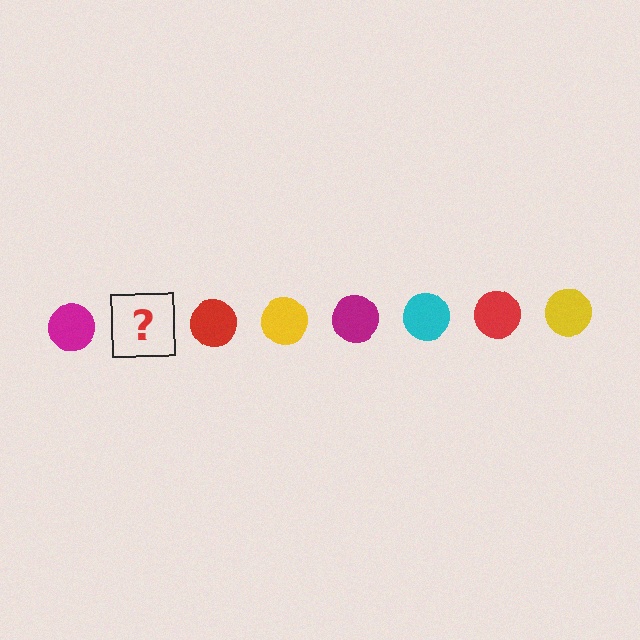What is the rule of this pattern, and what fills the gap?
The rule is that the pattern cycles through magenta, cyan, red, yellow circles. The gap should be filled with a cyan circle.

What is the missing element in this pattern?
The missing element is a cyan circle.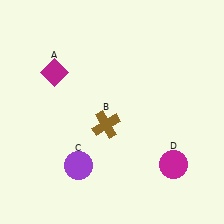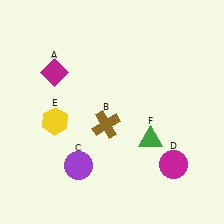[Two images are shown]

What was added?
A yellow hexagon (E), a green triangle (F) were added in Image 2.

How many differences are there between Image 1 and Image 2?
There are 2 differences between the two images.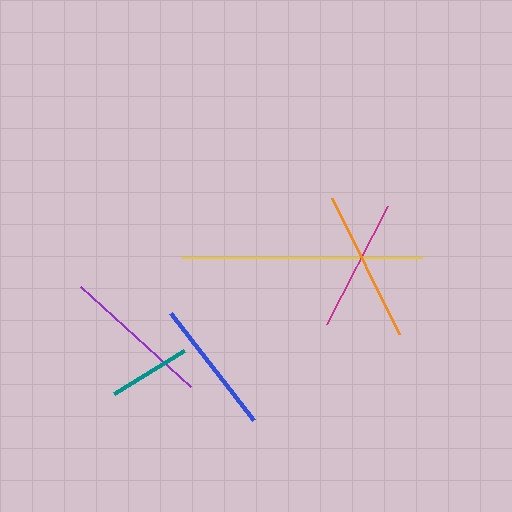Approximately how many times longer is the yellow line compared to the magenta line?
The yellow line is approximately 1.8 times the length of the magenta line.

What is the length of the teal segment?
The teal segment is approximately 82 pixels long.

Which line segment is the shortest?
The teal line is the shortest at approximately 82 pixels.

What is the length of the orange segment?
The orange segment is approximately 152 pixels long.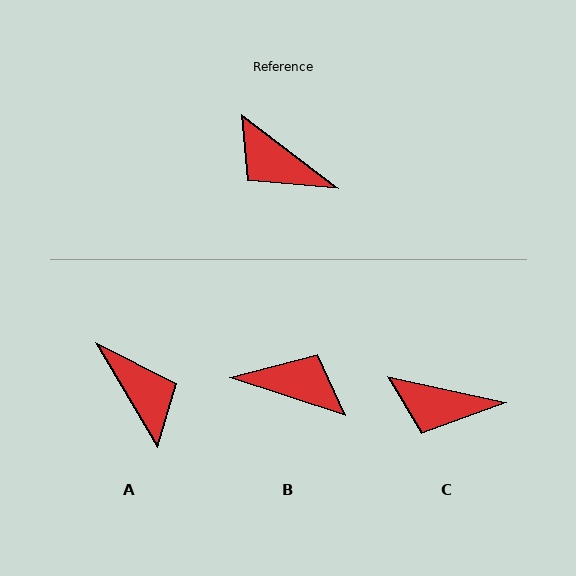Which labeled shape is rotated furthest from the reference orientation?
B, about 161 degrees away.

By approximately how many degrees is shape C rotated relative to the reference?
Approximately 25 degrees counter-clockwise.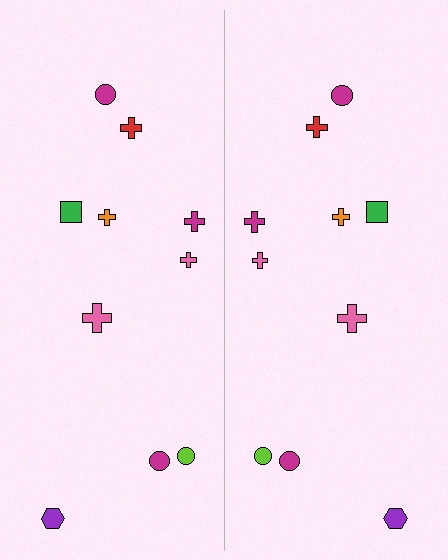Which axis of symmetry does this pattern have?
The pattern has a vertical axis of symmetry running through the center of the image.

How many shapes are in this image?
There are 20 shapes in this image.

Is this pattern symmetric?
Yes, this pattern has bilateral (reflection) symmetry.